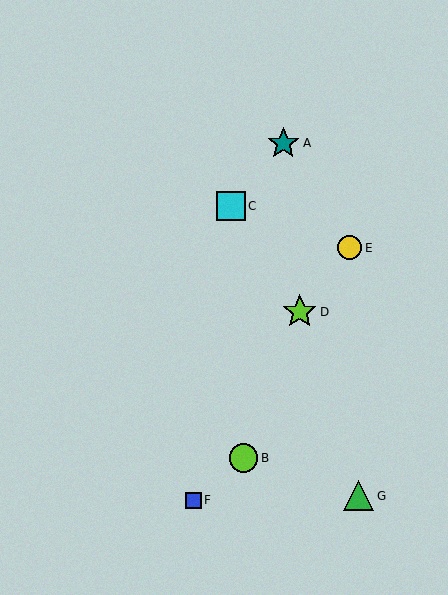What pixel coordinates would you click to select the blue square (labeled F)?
Click at (193, 500) to select the blue square F.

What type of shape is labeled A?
Shape A is a teal star.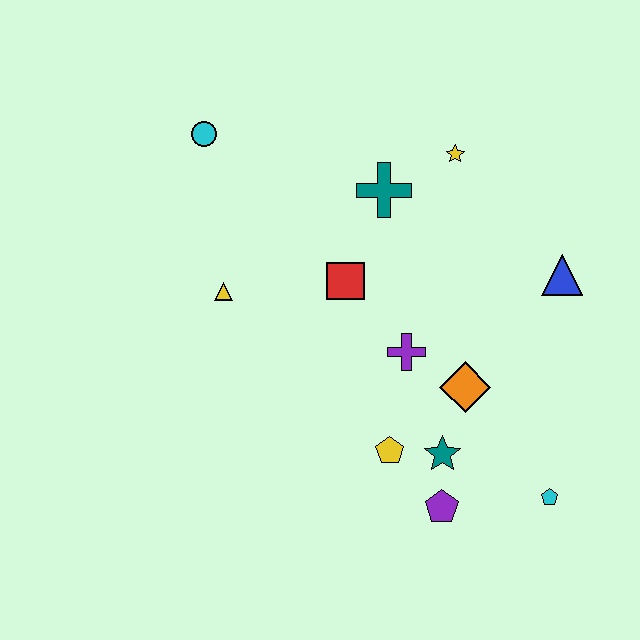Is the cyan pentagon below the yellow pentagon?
Yes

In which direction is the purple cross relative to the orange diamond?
The purple cross is to the left of the orange diamond.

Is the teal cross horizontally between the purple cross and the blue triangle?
No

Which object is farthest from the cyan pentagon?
The cyan circle is farthest from the cyan pentagon.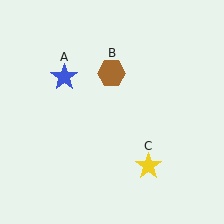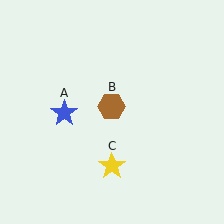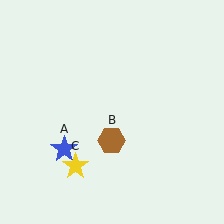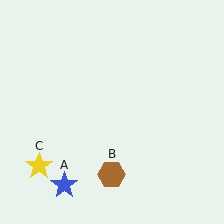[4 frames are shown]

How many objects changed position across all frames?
3 objects changed position: blue star (object A), brown hexagon (object B), yellow star (object C).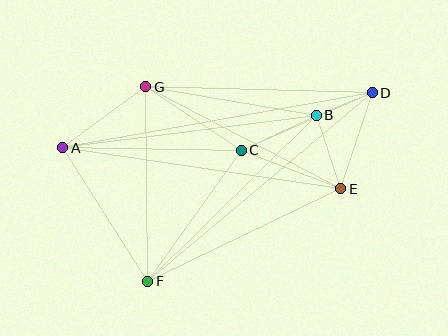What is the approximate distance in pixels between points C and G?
The distance between C and G is approximately 115 pixels.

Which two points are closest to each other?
Points B and D are closest to each other.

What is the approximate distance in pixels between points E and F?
The distance between E and F is approximately 214 pixels.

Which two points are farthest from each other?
Points A and D are farthest from each other.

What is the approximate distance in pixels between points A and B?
The distance between A and B is approximately 255 pixels.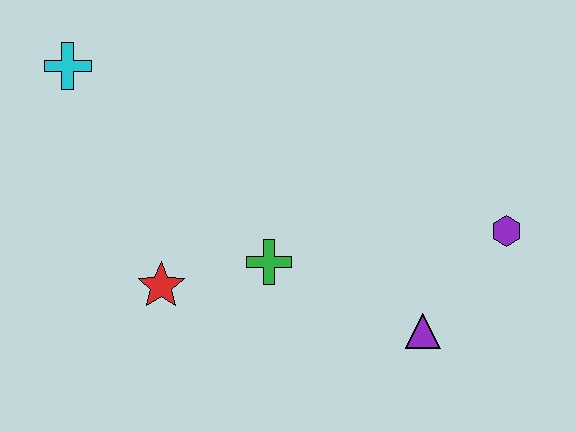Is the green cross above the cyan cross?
No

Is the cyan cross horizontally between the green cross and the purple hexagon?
No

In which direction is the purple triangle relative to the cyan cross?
The purple triangle is to the right of the cyan cross.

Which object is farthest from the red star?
The purple hexagon is farthest from the red star.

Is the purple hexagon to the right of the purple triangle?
Yes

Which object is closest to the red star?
The green cross is closest to the red star.